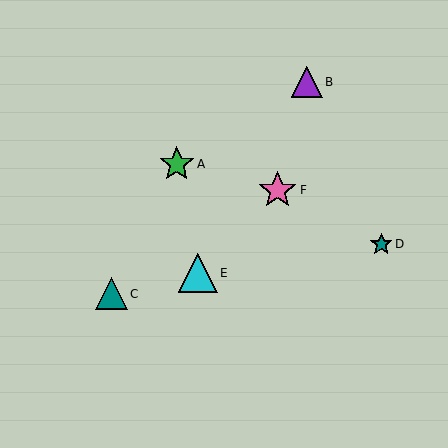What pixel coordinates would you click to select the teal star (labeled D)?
Click at (381, 244) to select the teal star D.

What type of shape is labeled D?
Shape D is a teal star.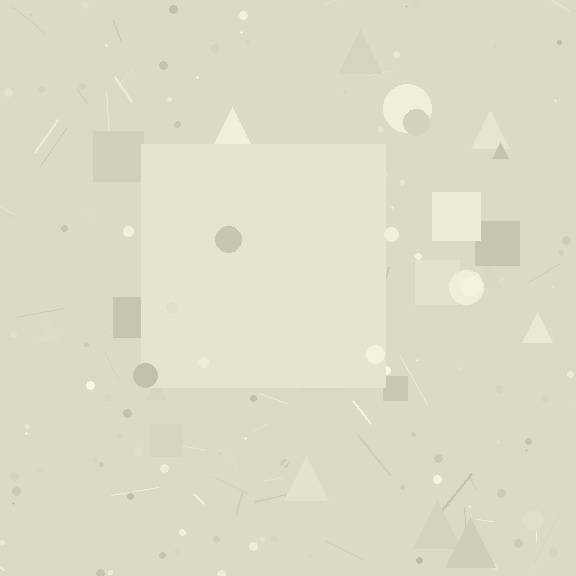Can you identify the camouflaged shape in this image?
The camouflaged shape is a square.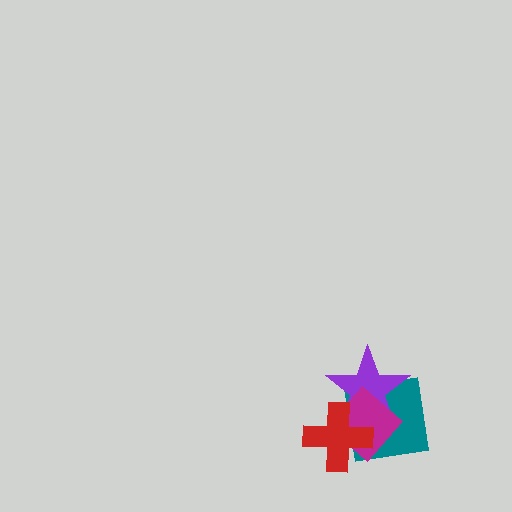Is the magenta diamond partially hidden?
Yes, it is partially covered by another shape.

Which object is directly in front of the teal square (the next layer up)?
The purple star is directly in front of the teal square.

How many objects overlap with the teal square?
3 objects overlap with the teal square.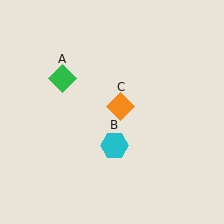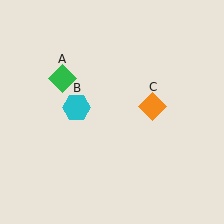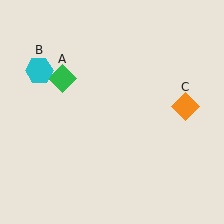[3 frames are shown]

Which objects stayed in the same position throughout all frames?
Green diamond (object A) remained stationary.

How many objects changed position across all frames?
2 objects changed position: cyan hexagon (object B), orange diamond (object C).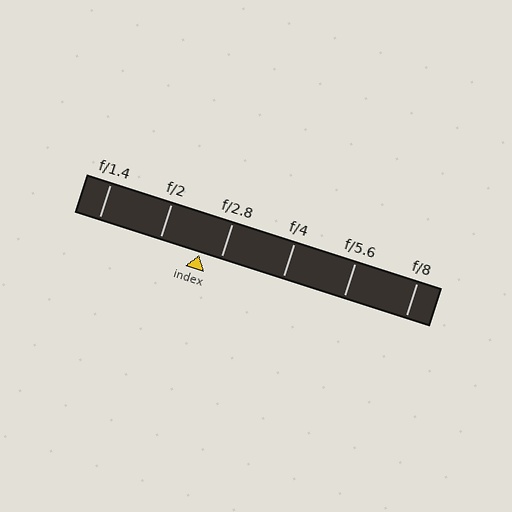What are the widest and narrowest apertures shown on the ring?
The widest aperture shown is f/1.4 and the narrowest is f/8.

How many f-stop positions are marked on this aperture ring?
There are 6 f-stop positions marked.